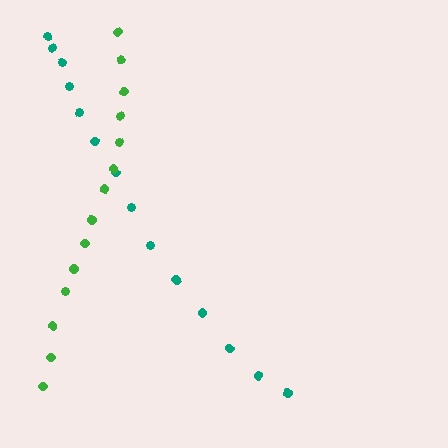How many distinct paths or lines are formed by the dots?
There are 2 distinct paths.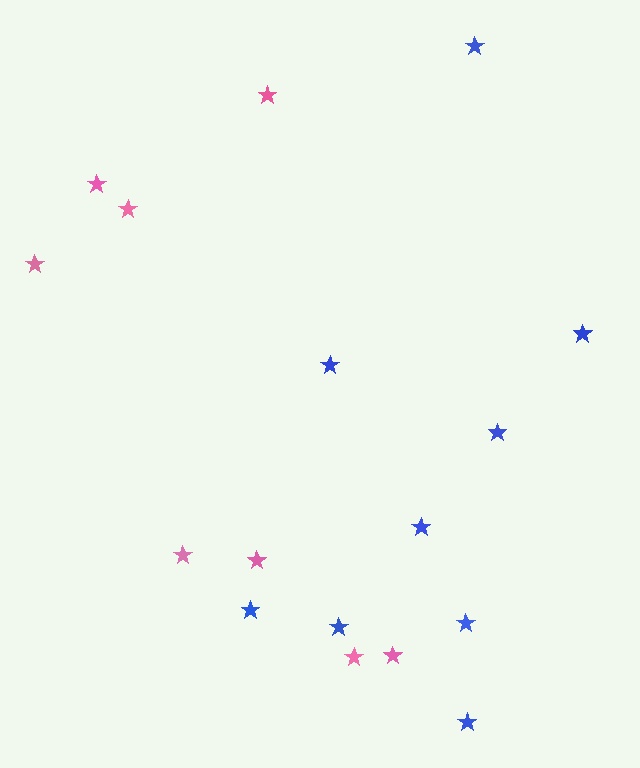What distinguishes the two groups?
There are 2 groups: one group of pink stars (8) and one group of blue stars (9).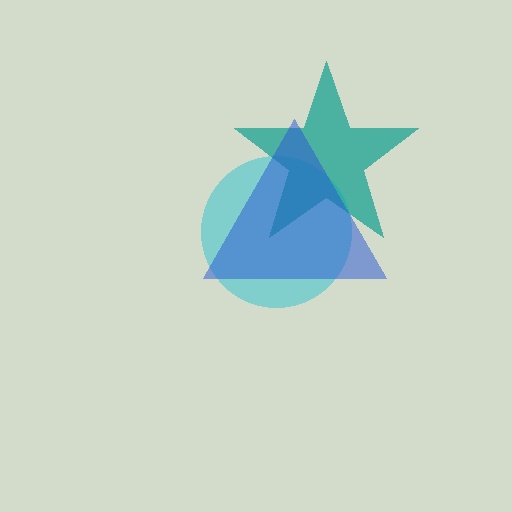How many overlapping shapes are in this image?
There are 3 overlapping shapes in the image.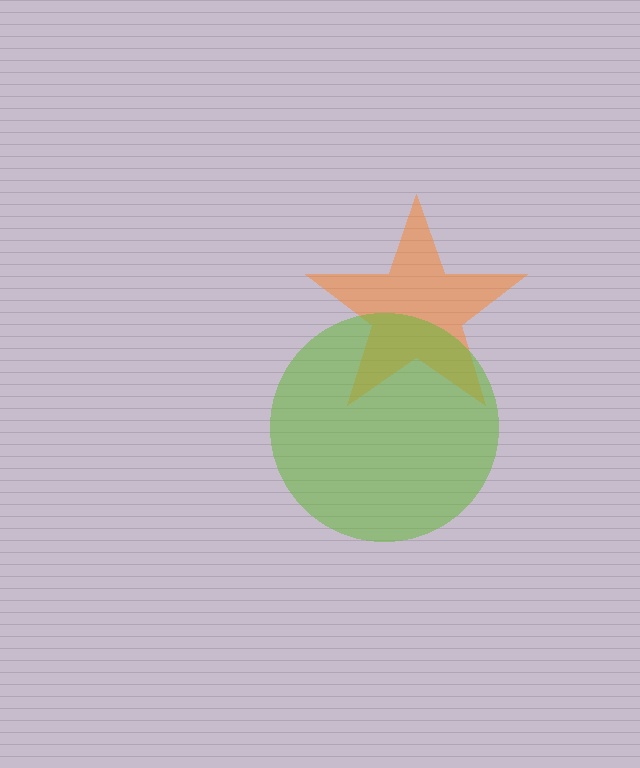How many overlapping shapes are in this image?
There are 2 overlapping shapes in the image.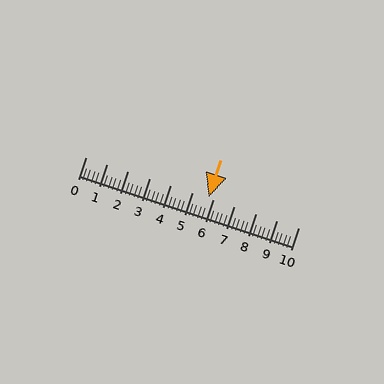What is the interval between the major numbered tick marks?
The major tick marks are spaced 1 units apart.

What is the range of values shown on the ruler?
The ruler shows values from 0 to 10.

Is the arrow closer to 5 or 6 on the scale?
The arrow is closer to 6.